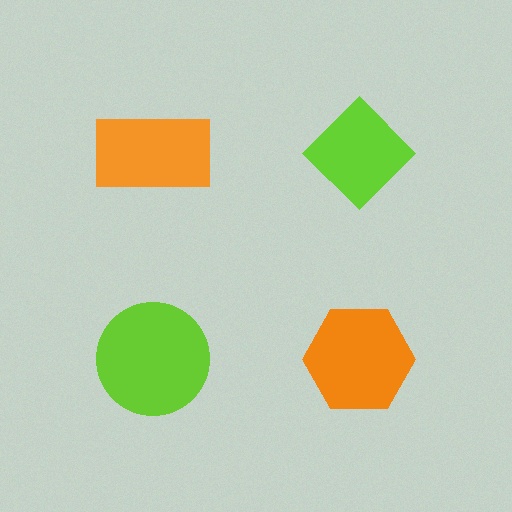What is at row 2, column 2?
An orange hexagon.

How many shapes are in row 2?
2 shapes.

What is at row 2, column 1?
A lime circle.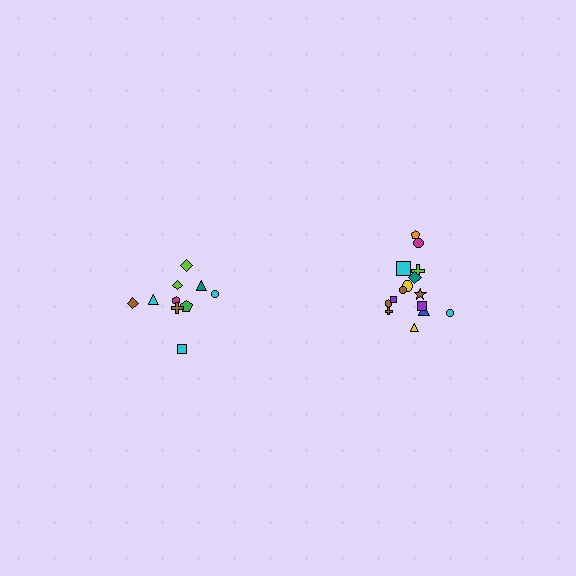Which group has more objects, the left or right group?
The right group.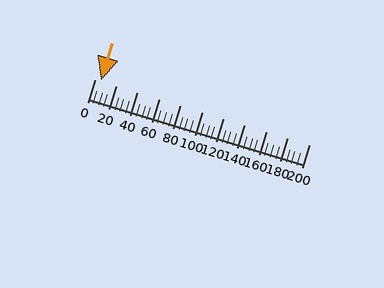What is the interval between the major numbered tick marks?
The major tick marks are spaced 20 units apart.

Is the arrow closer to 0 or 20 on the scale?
The arrow is closer to 0.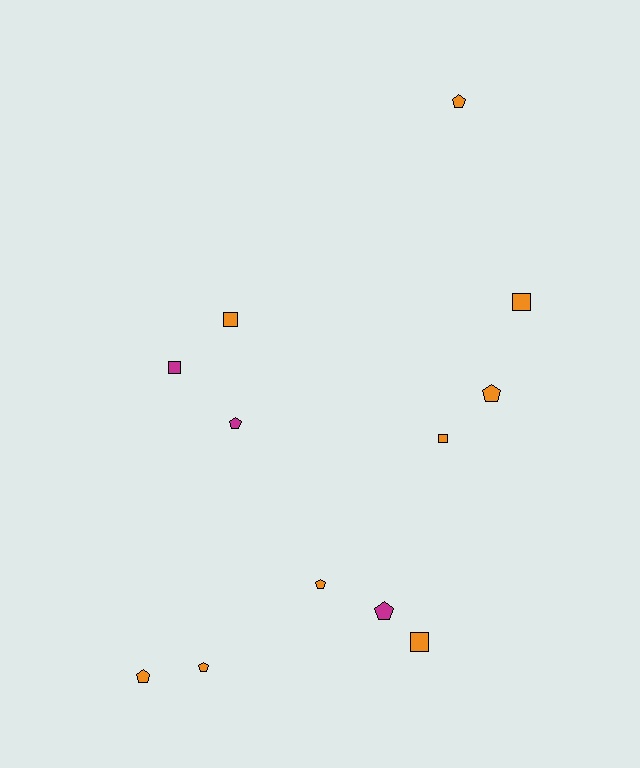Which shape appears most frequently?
Pentagon, with 7 objects.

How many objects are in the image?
There are 12 objects.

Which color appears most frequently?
Orange, with 9 objects.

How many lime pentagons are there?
There are no lime pentagons.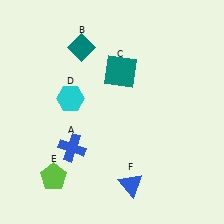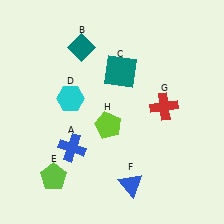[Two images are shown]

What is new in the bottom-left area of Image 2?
A lime pentagon (H) was added in the bottom-left area of Image 2.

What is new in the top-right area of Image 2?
A red cross (G) was added in the top-right area of Image 2.